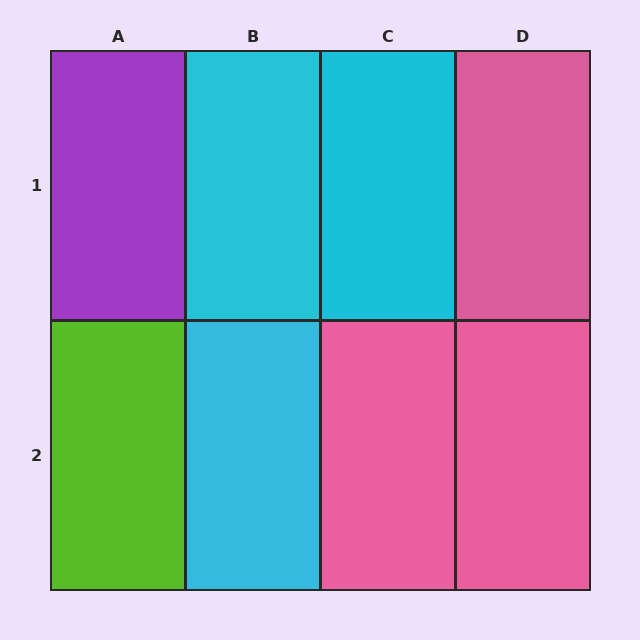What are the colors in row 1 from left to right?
Purple, cyan, cyan, pink.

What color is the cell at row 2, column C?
Pink.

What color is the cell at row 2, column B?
Cyan.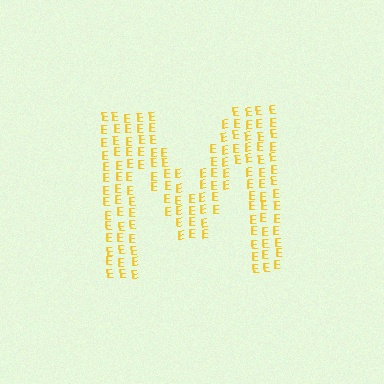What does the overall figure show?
The overall figure shows the letter M.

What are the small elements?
The small elements are letter E's.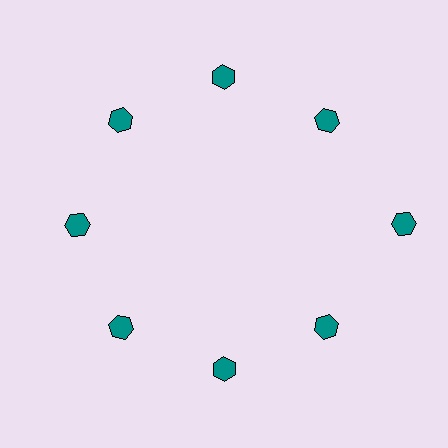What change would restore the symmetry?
The symmetry would be restored by moving it inward, back onto the ring so that all 8 hexagons sit at equal angles and equal distance from the center.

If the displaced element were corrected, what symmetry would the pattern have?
It would have 8-fold rotational symmetry — the pattern would map onto itself every 45 degrees.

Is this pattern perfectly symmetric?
No. The 8 teal hexagons are arranged in a ring, but one element near the 3 o'clock position is pushed outward from the center, breaking the 8-fold rotational symmetry.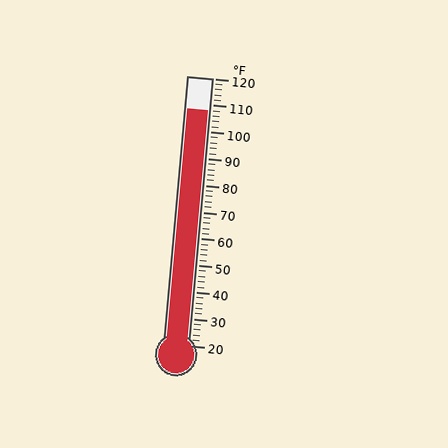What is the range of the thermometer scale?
The thermometer scale ranges from 20°F to 120°F.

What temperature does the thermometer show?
The thermometer shows approximately 108°F.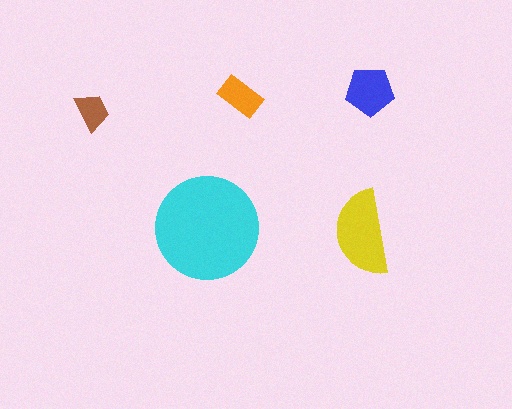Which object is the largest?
The cyan circle.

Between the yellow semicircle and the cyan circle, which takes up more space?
The cyan circle.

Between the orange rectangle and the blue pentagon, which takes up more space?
The blue pentagon.